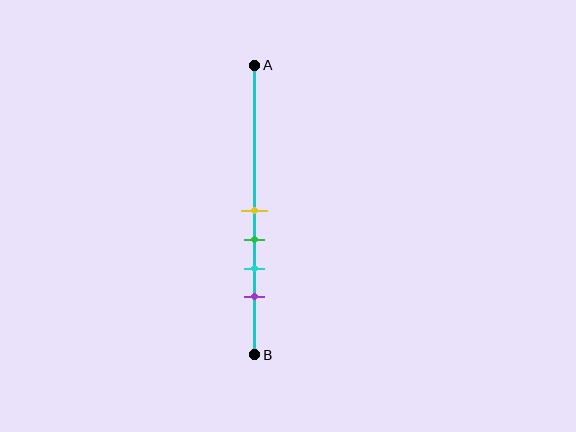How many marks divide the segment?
There are 4 marks dividing the segment.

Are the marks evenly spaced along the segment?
Yes, the marks are approximately evenly spaced.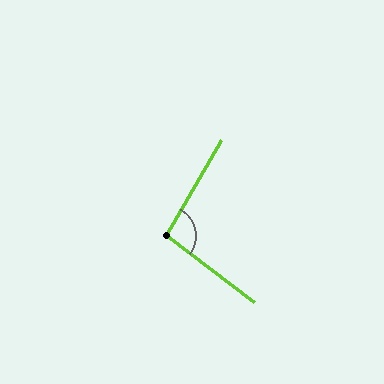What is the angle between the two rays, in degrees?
Approximately 97 degrees.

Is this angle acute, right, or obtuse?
It is obtuse.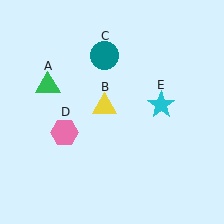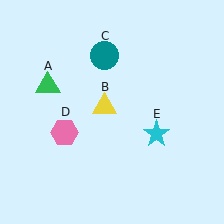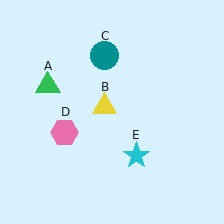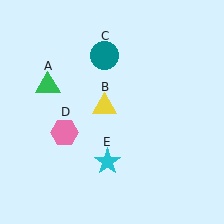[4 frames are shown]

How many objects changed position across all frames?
1 object changed position: cyan star (object E).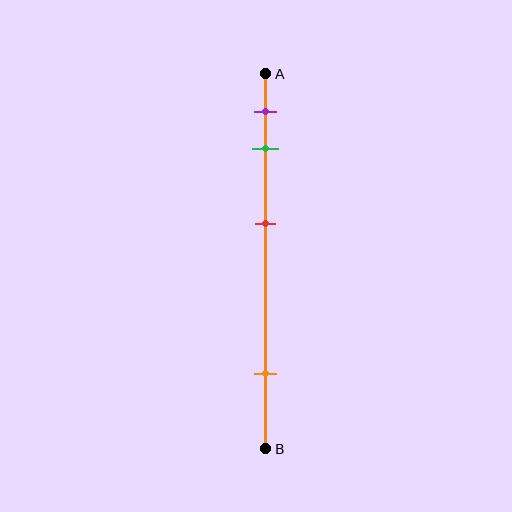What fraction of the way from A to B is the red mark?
The red mark is approximately 40% (0.4) of the way from A to B.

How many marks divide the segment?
There are 4 marks dividing the segment.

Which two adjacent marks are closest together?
The purple and green marks are the closest adjacent pair.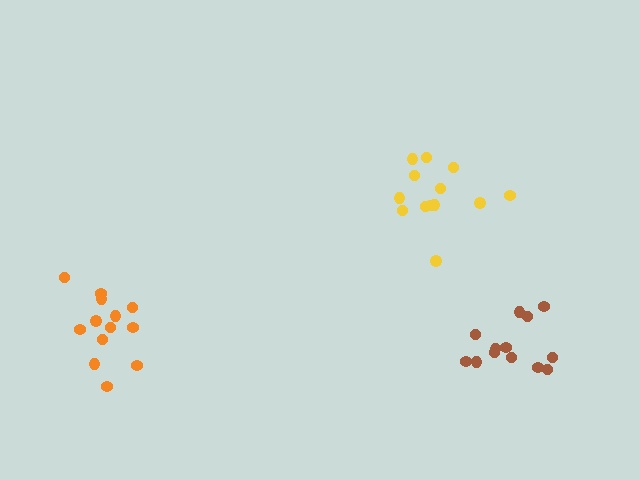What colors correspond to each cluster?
The clusters are colored: brown, yellow, orange.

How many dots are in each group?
Group 1: 13 dots, Group 2: 13 dots, Group 3: 13 dots (39 total).